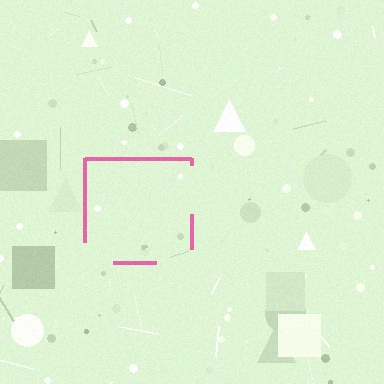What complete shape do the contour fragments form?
The contour fragments form a square.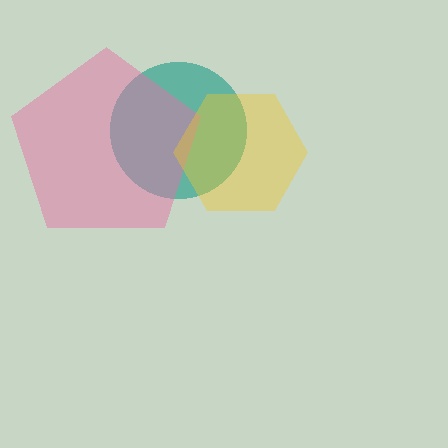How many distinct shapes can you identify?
There are 3 distinct shapes: a teal circle, a pink pentagon, a yellow hexagon.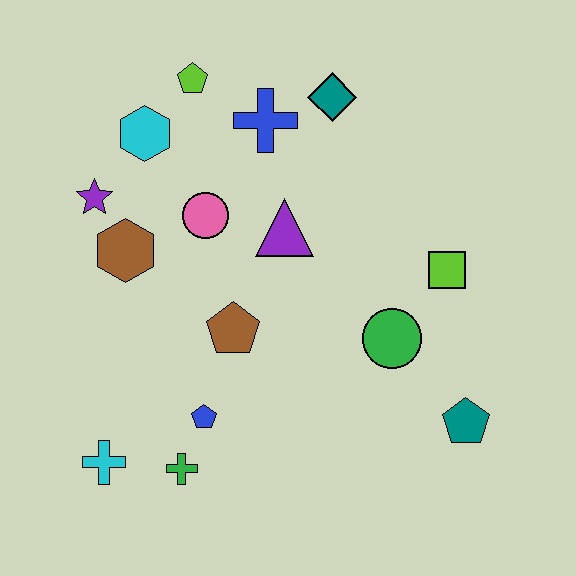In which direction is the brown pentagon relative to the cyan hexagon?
The brown pentagon is below the cyan hexagon.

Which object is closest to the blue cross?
The teal diamond is closest to the blue cross.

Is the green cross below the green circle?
Yes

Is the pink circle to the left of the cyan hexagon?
No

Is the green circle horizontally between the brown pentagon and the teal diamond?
No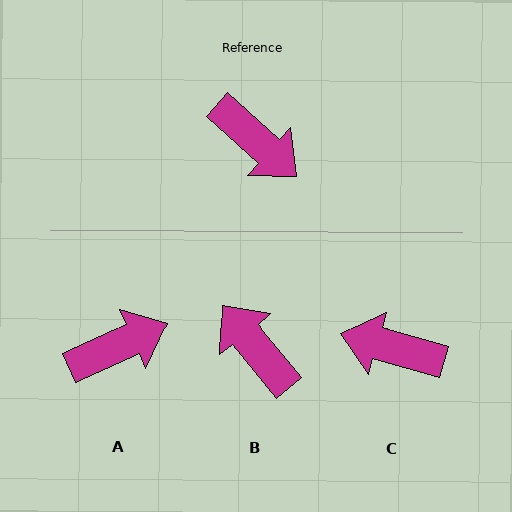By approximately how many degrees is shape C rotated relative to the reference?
Approximately 153 degrees clockwise.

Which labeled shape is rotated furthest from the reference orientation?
B, about 171 degrees away.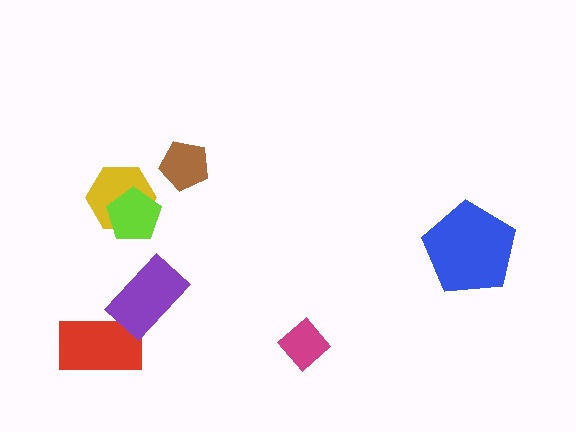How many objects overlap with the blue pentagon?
0 objects overlap with the blue pentagon.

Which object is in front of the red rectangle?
The purple rectangle is in front of the red rectangle.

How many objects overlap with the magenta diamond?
0 objects overlap with the magenta diamond.